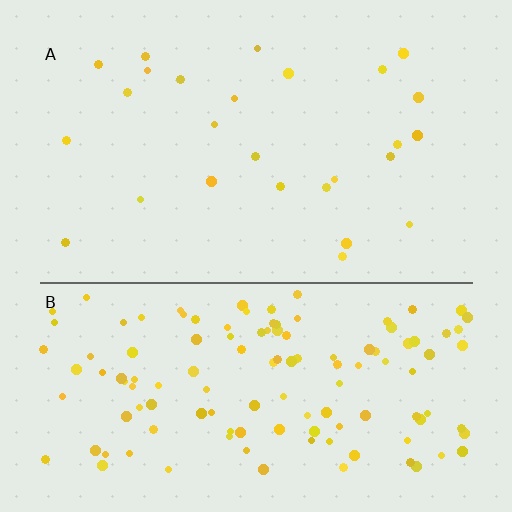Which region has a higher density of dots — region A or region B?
B (the bottom).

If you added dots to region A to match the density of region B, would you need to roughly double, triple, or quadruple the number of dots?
Approximately quadruple.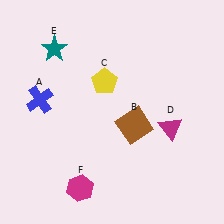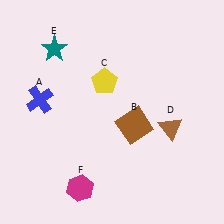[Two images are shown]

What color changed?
The triangle (D) changed from magenta in Image 1 to brown in Image 2.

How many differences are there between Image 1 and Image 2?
There is 1 difference between the two images.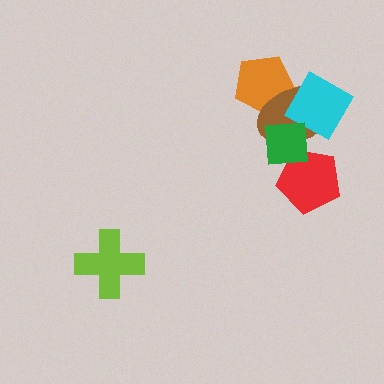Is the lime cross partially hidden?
No, no other shape covers it.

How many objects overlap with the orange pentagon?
1 object overlaps with the orange pentagon.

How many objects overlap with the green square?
2 objects overlap with the green square.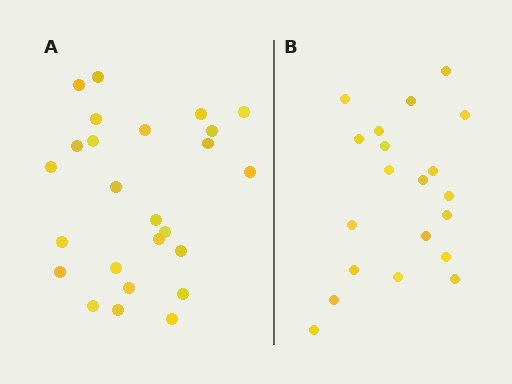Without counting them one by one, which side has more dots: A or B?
Region A (the left region) has more dots.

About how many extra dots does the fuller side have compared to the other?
Region A has about 5 more dots than region B.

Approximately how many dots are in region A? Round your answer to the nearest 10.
About 20 dots. (The exact count is 25, which rounds to 20.)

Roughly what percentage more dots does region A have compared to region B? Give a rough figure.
About 25% more.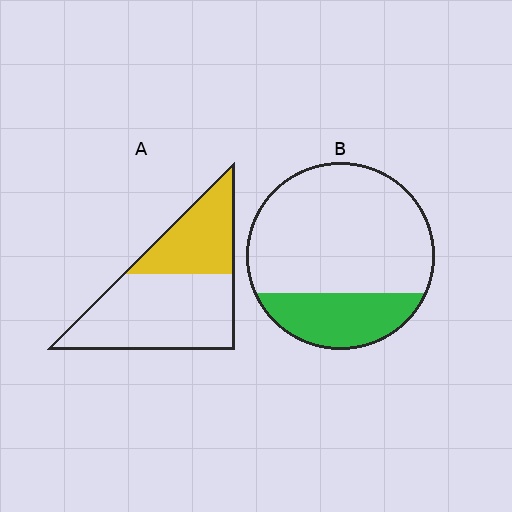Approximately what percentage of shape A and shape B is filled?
A is approximately 35% and B is approximately 25%.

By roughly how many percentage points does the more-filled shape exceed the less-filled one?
By roughly 10 percentage points (A over B).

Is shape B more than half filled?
No.